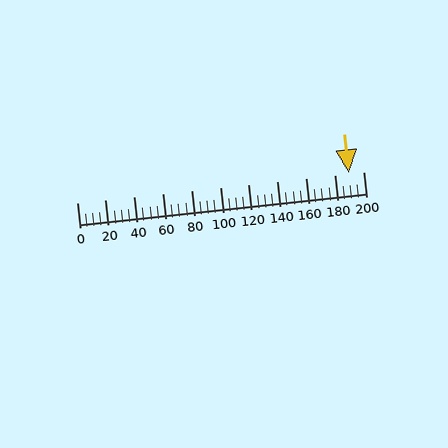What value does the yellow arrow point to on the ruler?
The yellow arrow points to approximately 190.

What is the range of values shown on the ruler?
The ruler shows values from 0 to 200.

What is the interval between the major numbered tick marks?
The major tick marks are spaced 20 units apart.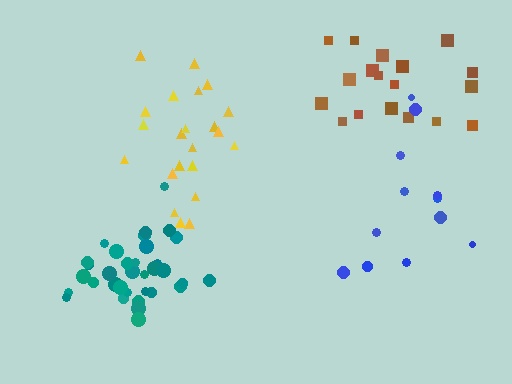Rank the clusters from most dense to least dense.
teal, yellow, brown, blue.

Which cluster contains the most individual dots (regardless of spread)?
Teal (35).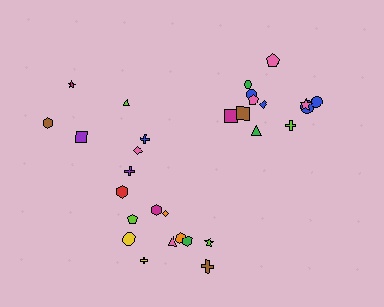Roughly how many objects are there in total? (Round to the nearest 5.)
Roughly 30 objects in total.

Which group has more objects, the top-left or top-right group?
The top-right group.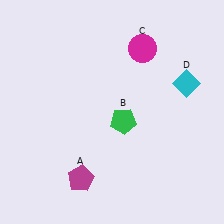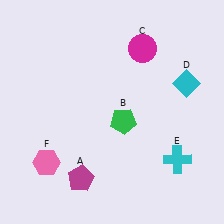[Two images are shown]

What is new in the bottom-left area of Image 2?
A pink hexagon (F) was added in the bottom-left area of Image 2.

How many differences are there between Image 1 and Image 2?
There are 2 differences between the two images.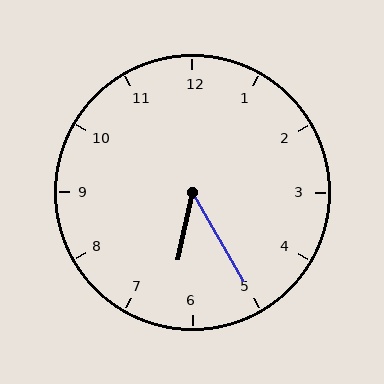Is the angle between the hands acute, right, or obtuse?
It is acute.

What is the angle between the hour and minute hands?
Approximately 42 degrees.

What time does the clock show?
6:25.